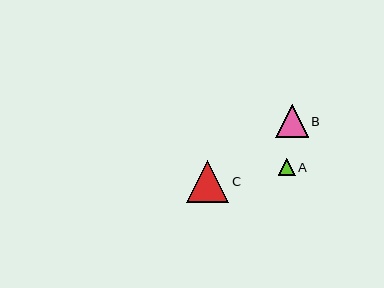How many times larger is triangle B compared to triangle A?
Triangle B is approximately 1.9 times the size of triangle A.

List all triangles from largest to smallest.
From largest to smallest: C, B, A.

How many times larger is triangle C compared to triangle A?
Triangle C is approximately 2.5 times the size of triangle A.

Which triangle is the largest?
Triangle C is the largest with a size of approximately 42 pixels.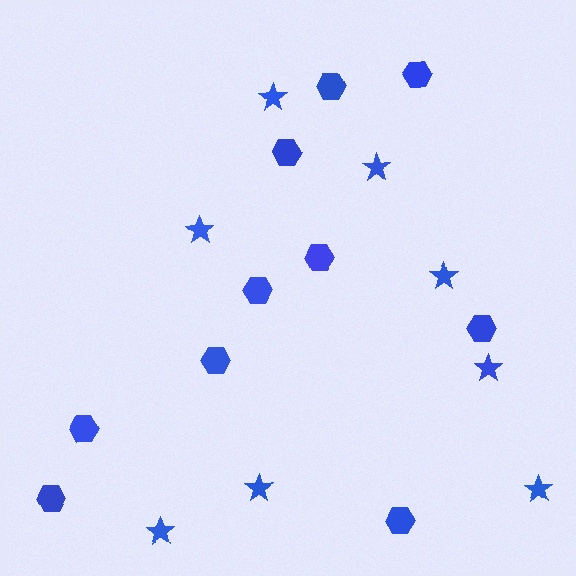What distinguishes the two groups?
There are 2 groups: one group of stars (8) and one group of hexagons (10).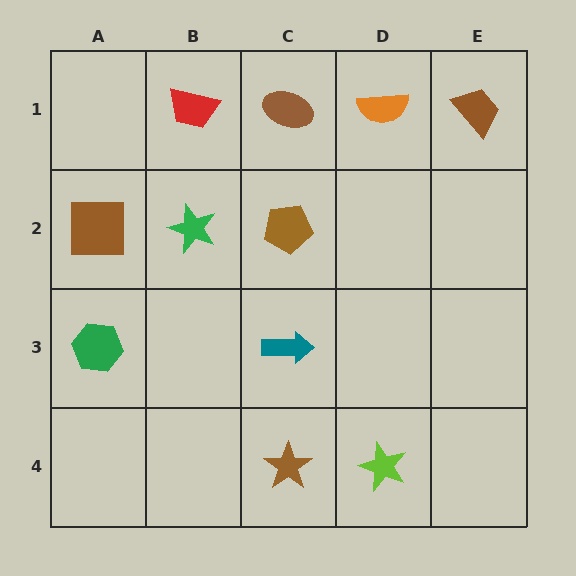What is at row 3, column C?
A teal arrow.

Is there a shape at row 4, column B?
No, that cell is empty.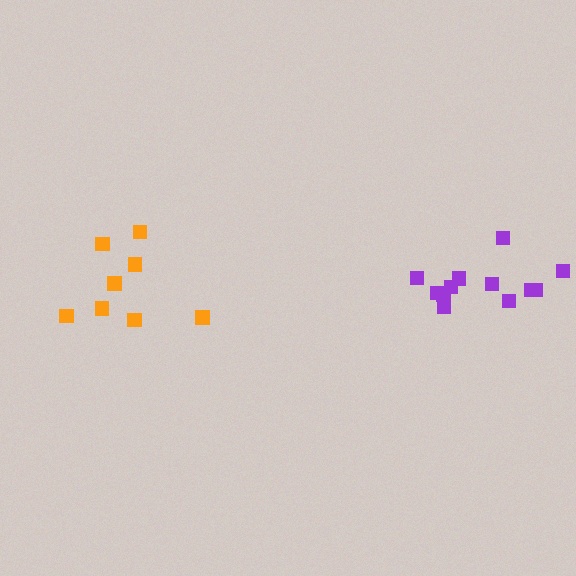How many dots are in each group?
Group 1: 12 dots, Group 2: 8 dots (20 total).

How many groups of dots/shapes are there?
There are 2 groups.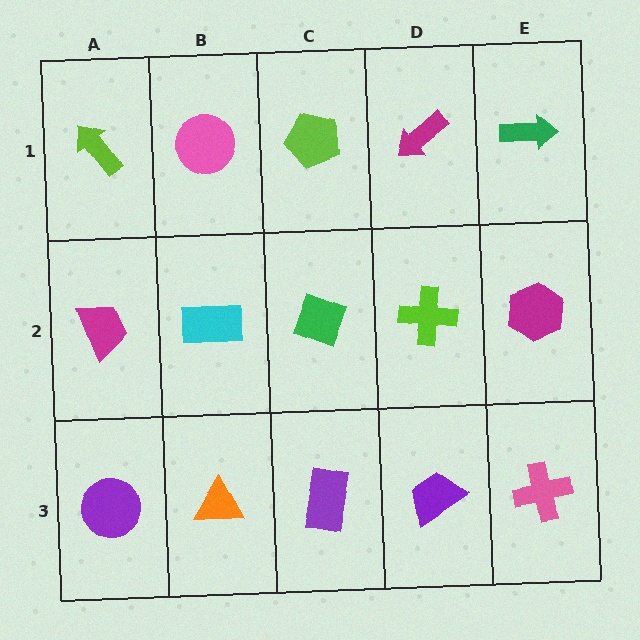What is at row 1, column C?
A lime pentagon.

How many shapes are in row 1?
5 shapes.